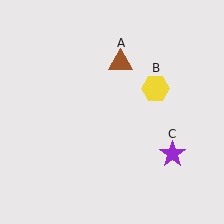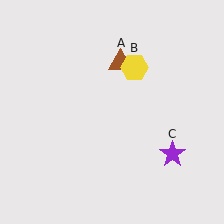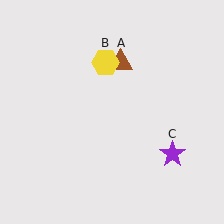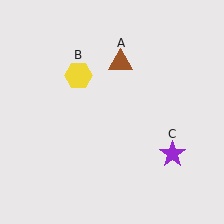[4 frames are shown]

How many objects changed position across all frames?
1 object changed position: yellow hexagon (object B).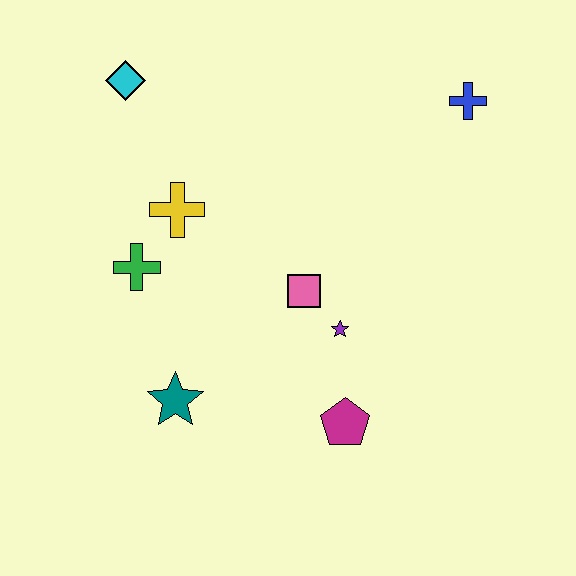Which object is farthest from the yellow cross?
The blue cross is farthest from the yellow cross.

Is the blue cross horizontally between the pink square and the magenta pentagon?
No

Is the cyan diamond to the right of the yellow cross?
No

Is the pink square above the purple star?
Yes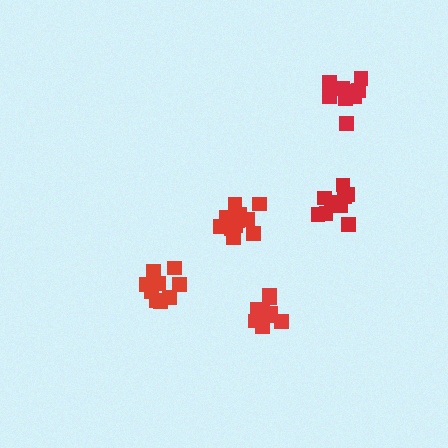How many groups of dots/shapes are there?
There are 5 groups.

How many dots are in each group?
Group 1: 11 dots, Group 2: 9 dots, Group 3: 12 dots, Group 4: 9 dots, Group 5: 11 dots (52 total).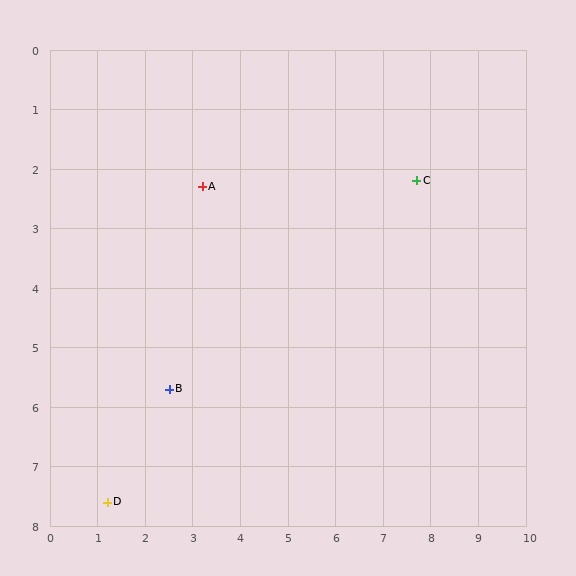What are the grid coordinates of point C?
Point C is at approximately (7.7, 2.2).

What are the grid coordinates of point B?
Point B is at approximately (2.5, 5.7).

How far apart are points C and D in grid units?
Points C and D are about 8.5 grid units apart.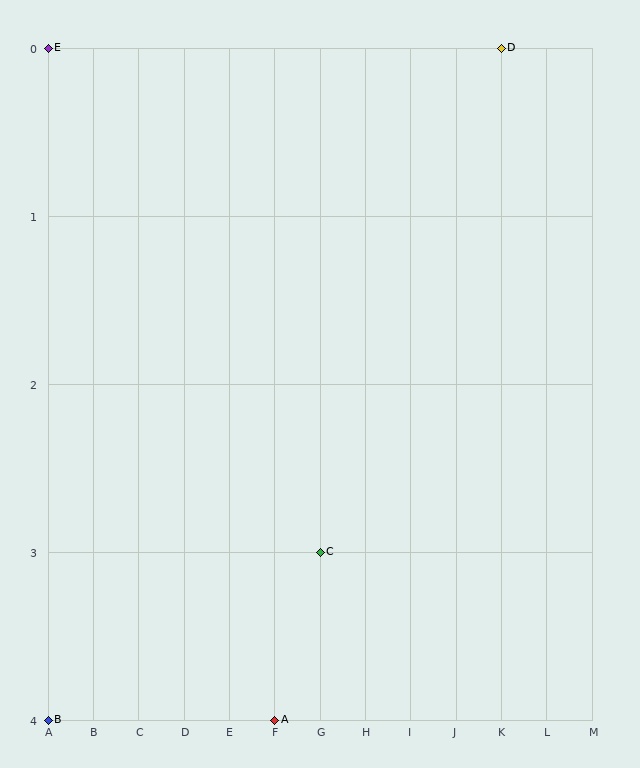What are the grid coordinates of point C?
Point C is at grid coordinates (G, 3).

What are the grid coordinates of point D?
Point D is at grid coordinates (K, 0).